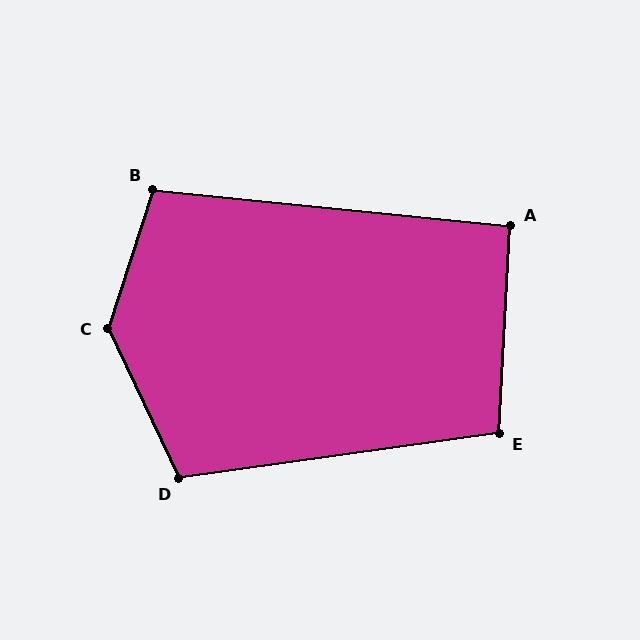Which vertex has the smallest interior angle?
A, at approximately 93 degrees.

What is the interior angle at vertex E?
Approximately 101 degrees (obtuse).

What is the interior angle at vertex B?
Approximately 102 degrees (obtuse).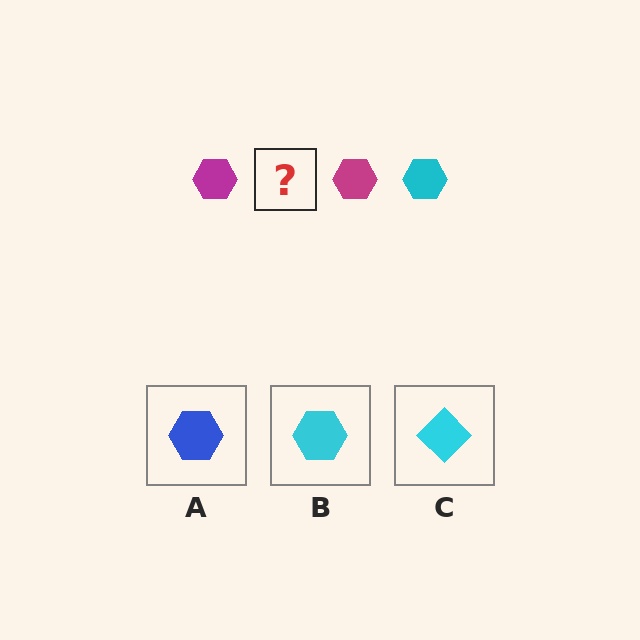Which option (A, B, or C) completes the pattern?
B.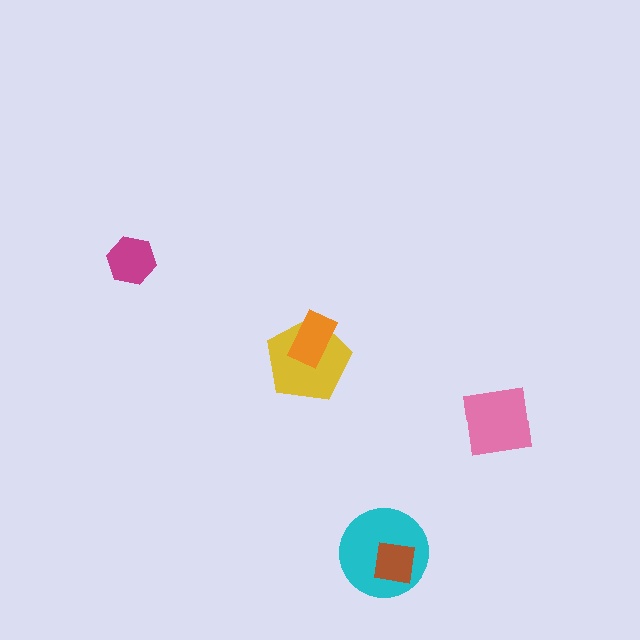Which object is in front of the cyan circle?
The brown square is in front of the cyan circle.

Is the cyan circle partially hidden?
Yes, it is partially covered by another shape.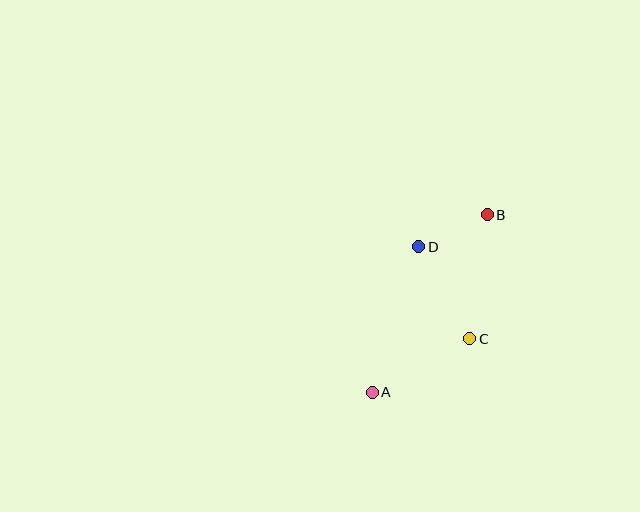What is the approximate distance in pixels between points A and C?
The distance between A and C is approximately 111 pixels.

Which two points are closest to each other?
Points B and D are closest to each other.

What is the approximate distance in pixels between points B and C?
The distance between B and C is approximately 125 pixels.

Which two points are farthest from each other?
Points A and B are farthest from each other.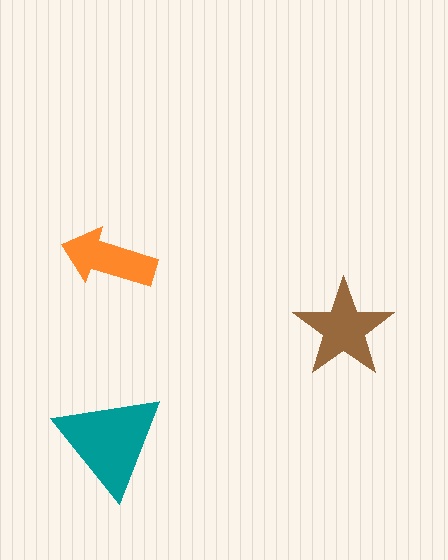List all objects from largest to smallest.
The teal triangle, the brown star, the orange arrow.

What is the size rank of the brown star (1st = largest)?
2nd.